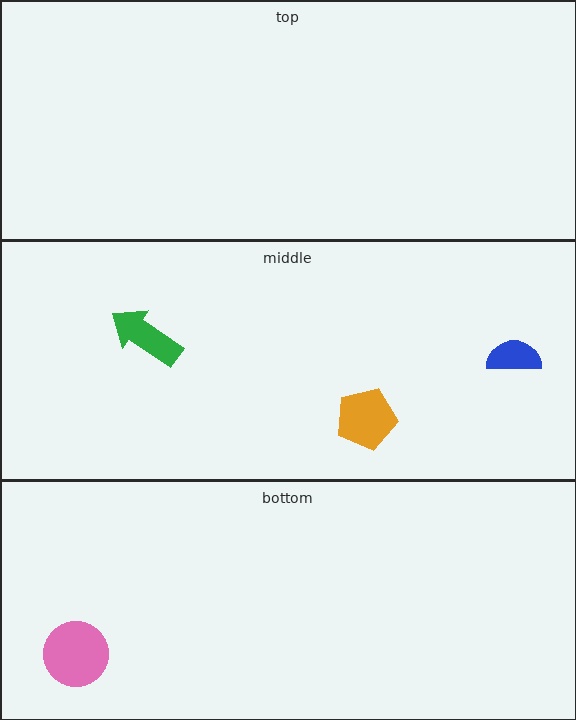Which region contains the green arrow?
The middle region.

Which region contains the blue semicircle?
The middle region.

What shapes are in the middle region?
The blue semicircle, the orange pentagon, the green arrow.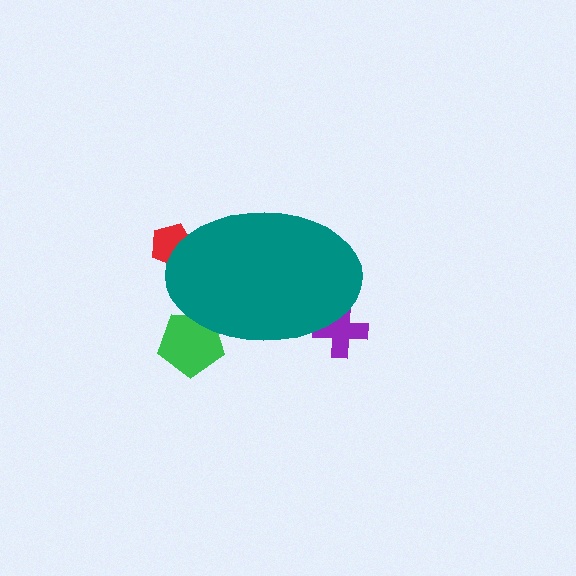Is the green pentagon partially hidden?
Yes, the green pentagon is partially hidden behind the teal ellipse.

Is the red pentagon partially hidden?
Yes, the red pentagon is partially hidden behind the teal ellipse.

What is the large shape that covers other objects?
A teal ellipse.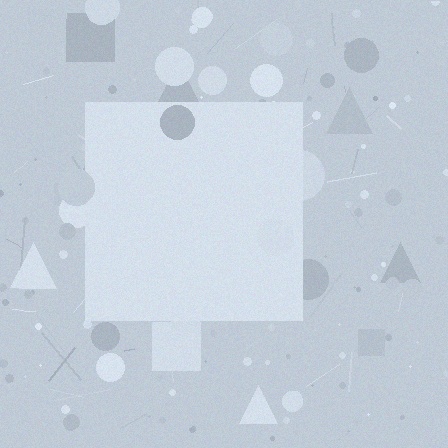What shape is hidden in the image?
A square is hidden in the image.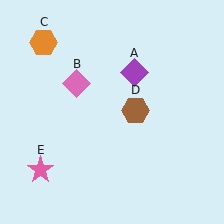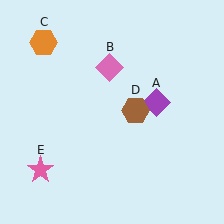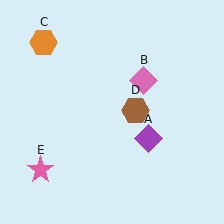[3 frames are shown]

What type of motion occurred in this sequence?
The purple diamond (object A), pink diamond (object B) rotated clockwise around the center of the scene.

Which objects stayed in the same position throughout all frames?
Orange hexagon (object C) and brown hexagon (object D) and pink star (object E) remained stationary.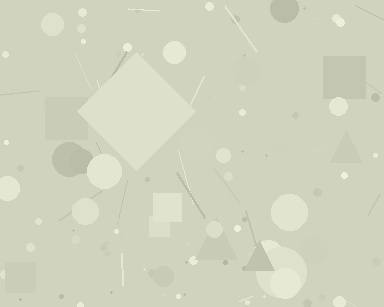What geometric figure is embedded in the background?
A diamond is embedded in the background.